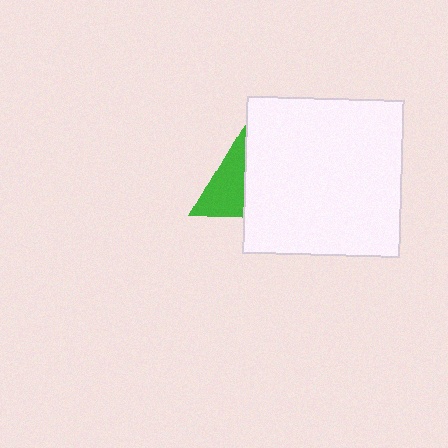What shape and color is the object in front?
The object in front is a white square.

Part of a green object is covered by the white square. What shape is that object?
It is a triangle.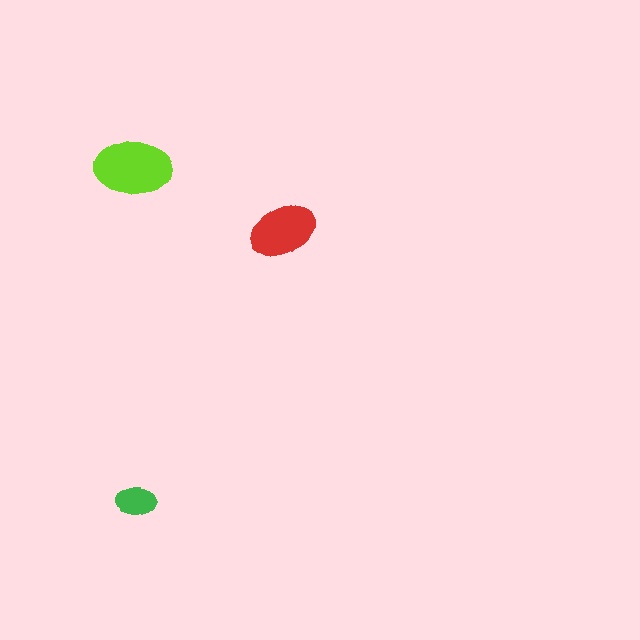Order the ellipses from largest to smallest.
the lime one, the red one, the green one.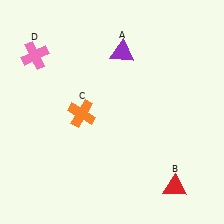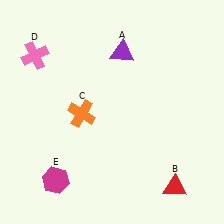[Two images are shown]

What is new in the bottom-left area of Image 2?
A magenta hexagon (E) was added in the bottom-left area of Image 2.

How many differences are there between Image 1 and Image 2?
There is 1 difference between the two images.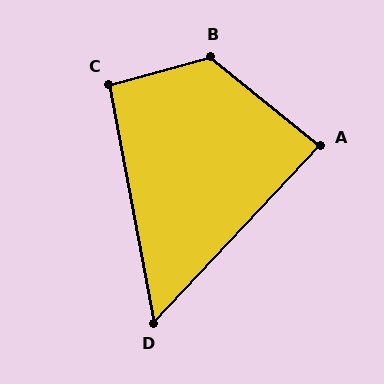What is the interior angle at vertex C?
Approximately 94 degrees (approximately right).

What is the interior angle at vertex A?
Approximately 86 degrees (approximately right).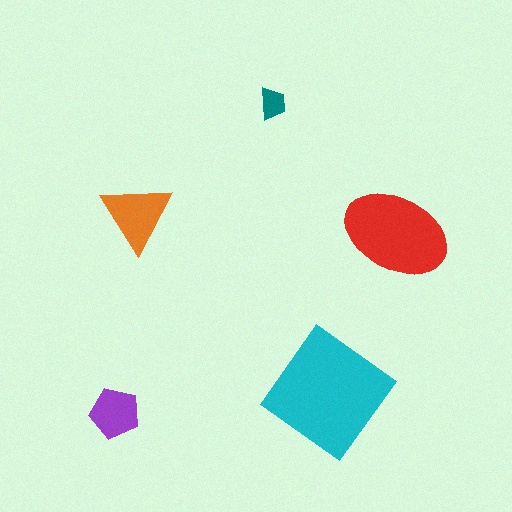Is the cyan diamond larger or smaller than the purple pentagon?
Larger.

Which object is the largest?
The cyan diamond.